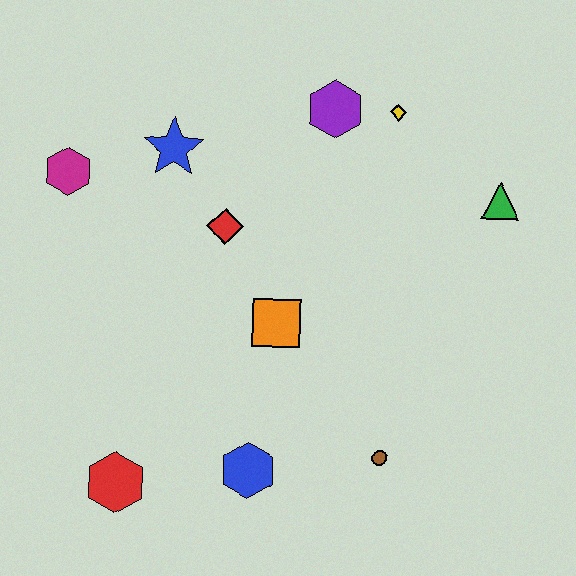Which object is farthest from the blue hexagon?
The yellow diamond is farthest from the blue hexagon.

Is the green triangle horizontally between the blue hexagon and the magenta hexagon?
No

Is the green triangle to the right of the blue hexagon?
Yes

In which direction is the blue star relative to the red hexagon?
The blue star is above the red hexagon.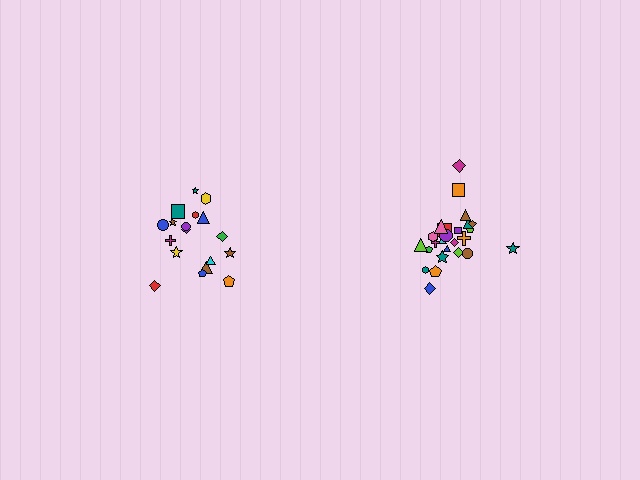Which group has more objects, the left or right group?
The right group.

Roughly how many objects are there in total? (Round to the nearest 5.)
Roughly 45 objects in total.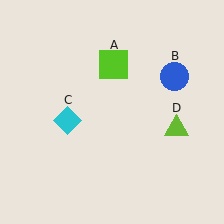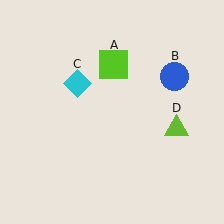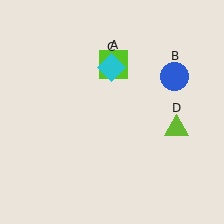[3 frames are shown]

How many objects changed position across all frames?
1 object changed position: cyan diamond (object C).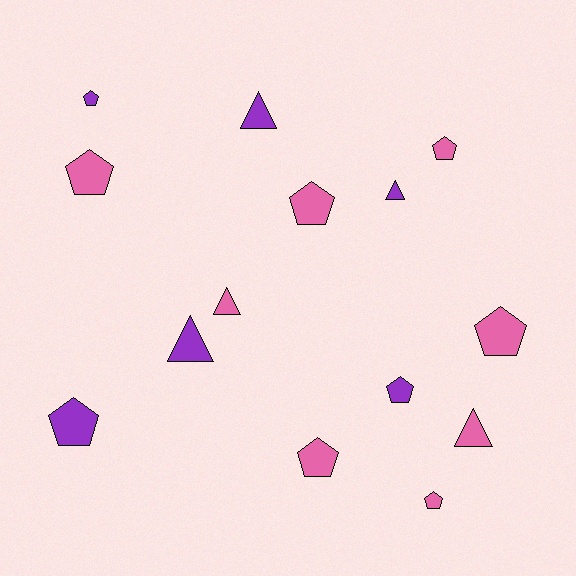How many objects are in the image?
There are 14 objects.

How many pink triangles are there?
There are 2 pink triangles.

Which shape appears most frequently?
Pentagon, with 9 objects.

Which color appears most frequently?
Pink, with 8 objects.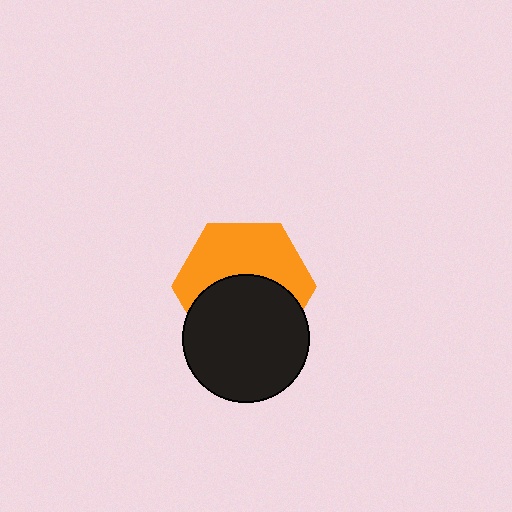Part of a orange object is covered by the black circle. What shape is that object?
It is a hexagon.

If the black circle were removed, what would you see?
You would see the complete orange hexagon.